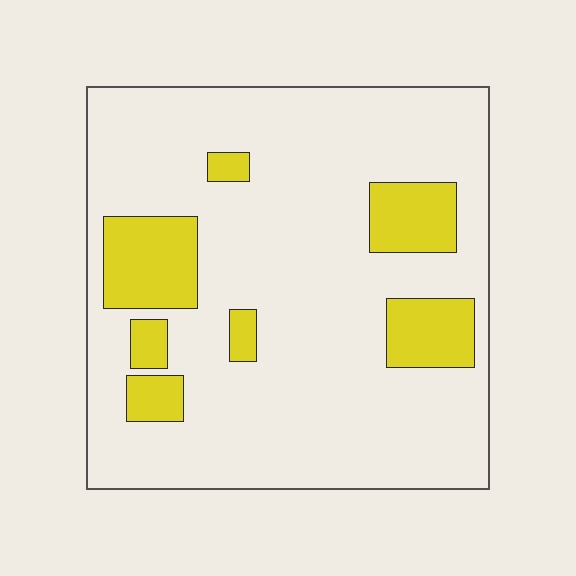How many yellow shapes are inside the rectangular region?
7.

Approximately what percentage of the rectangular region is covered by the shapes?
Approximately 20%.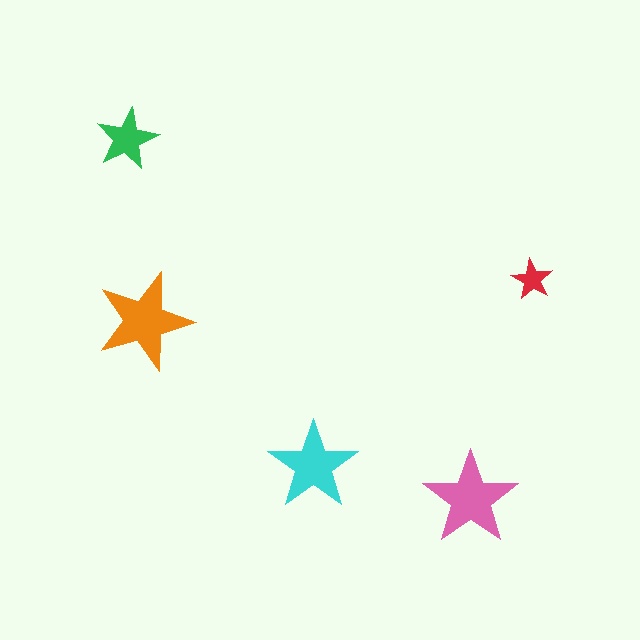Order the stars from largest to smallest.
the orange one, the pink one, the cyan one, the green one, the red one.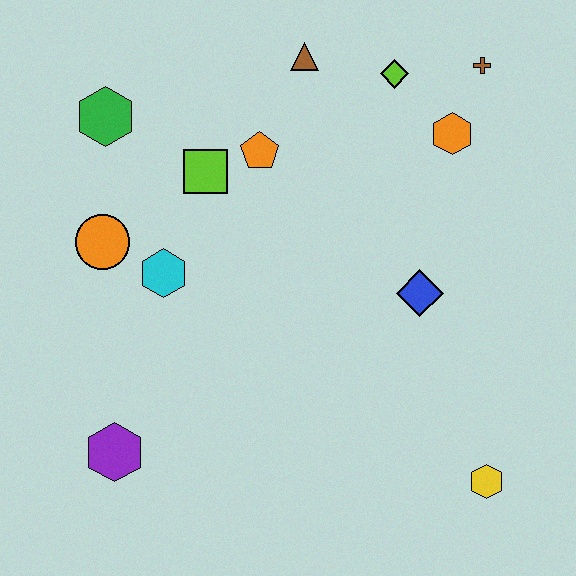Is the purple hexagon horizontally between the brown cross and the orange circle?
Yes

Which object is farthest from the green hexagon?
The yellow hexagon is farthest from the green hexagon.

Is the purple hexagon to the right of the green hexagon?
Yes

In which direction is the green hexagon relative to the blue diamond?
The green hexagon is to the left of the blue diamond.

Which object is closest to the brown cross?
The orange hexagon is closest to the brown cross.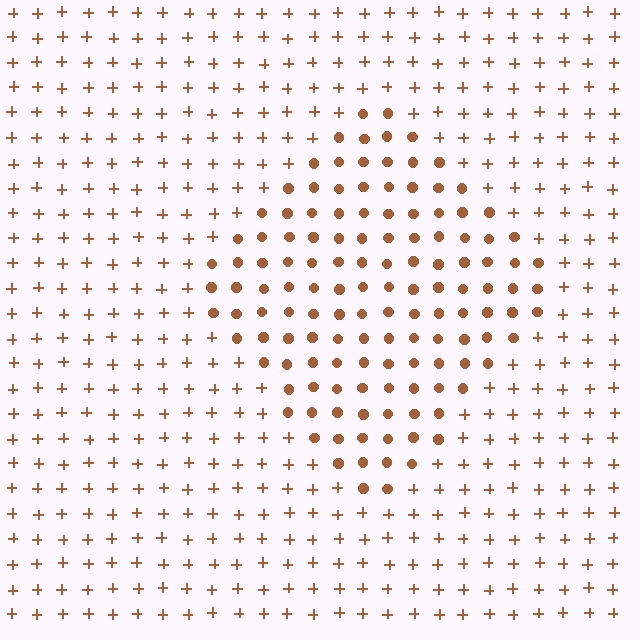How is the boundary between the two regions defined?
The boundary is defined by a change in element shape: circles inside vs. plus signs outside. All elements share the same color and spacing.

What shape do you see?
I see a diamond.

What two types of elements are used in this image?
The image uses circles inside the diamond region and plus signs outside it.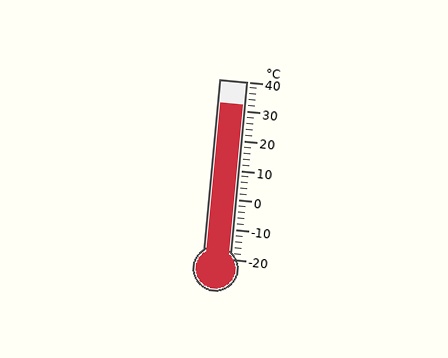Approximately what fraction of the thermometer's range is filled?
The thermometer is filled to approximately 85% of its range.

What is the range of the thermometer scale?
The thermometer scale ranges from -20°C to 40°C.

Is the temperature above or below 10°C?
The temperature is above 10°C.